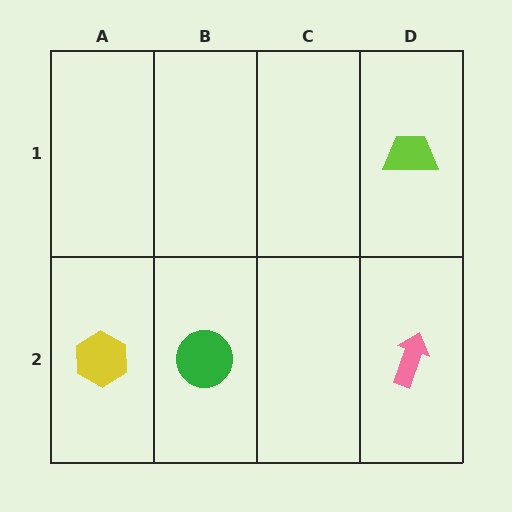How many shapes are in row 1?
1 shape.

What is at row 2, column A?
A yellow hexagon.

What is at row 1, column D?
A lime trapezoid.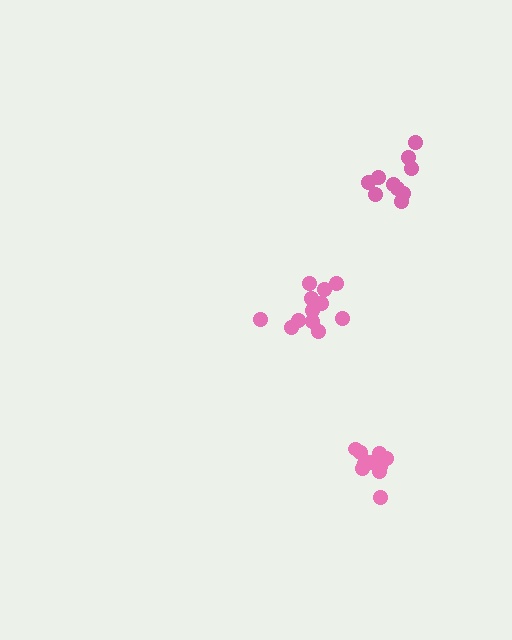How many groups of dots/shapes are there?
There are 3 groups.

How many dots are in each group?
Group 1: 13 dots, Group 2: 10 dots, Group 3: 12 dots (35 total).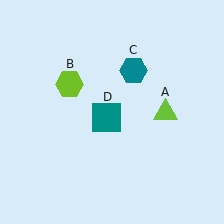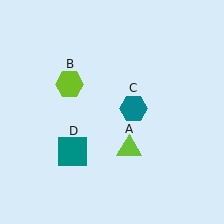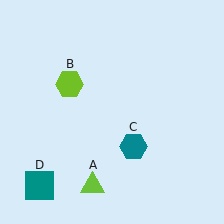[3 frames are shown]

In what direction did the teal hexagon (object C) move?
The teal hexagon (object C) moved down.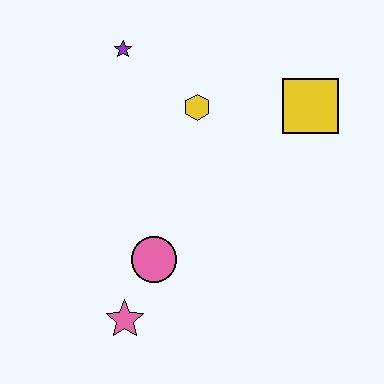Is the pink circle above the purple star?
No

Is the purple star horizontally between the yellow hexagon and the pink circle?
No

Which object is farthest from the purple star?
The pink star is farthest from the purple star.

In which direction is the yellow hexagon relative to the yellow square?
The yellow hexagon is to the left of the yellow square.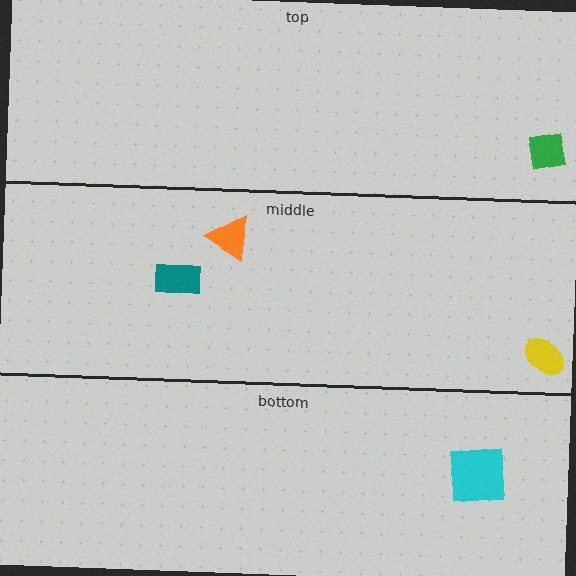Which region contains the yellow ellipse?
The middle region.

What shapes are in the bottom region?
The cyan square.